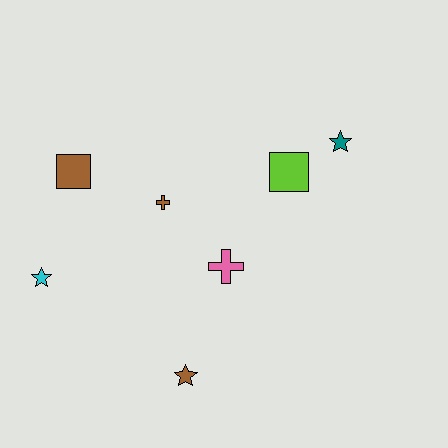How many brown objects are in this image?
There are 3 brown objects.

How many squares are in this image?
There are 2 squares.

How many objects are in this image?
There are 7 objects.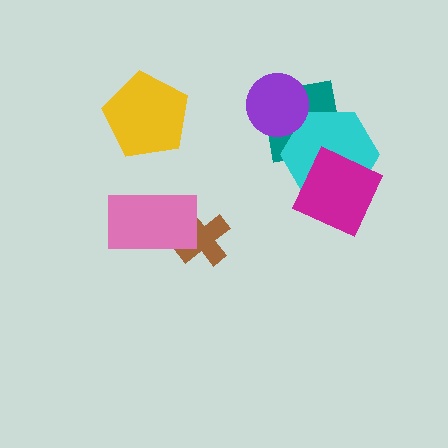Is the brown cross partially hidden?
Yes, it is partially covered by another shape.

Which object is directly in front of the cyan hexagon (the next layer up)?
The magenta square is directly in front of the cyan hexagon.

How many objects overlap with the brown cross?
1 object overlaps with the brown cross.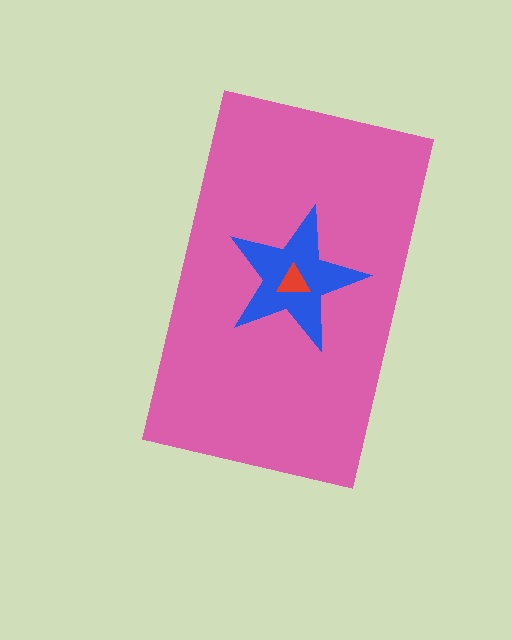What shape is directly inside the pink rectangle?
The blue star.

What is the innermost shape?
The red triangle.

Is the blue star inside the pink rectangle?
Yes.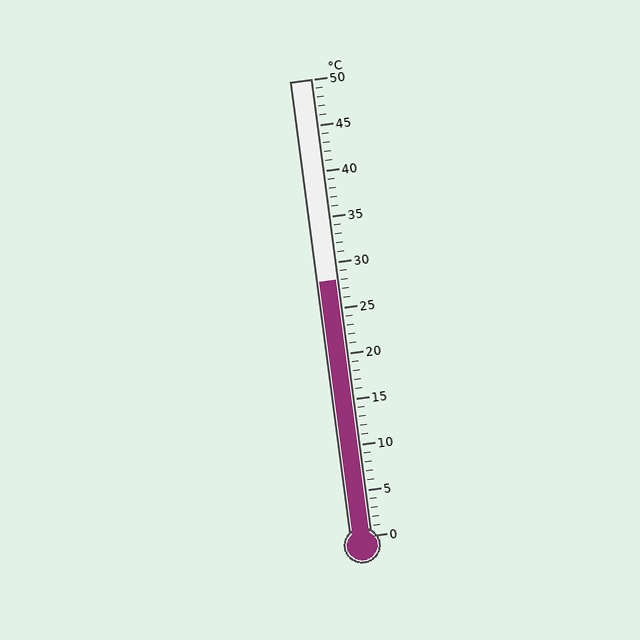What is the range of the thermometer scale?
The thermometer scale ranges from 0°C to 50°C.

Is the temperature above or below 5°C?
The temperature is above 5°C.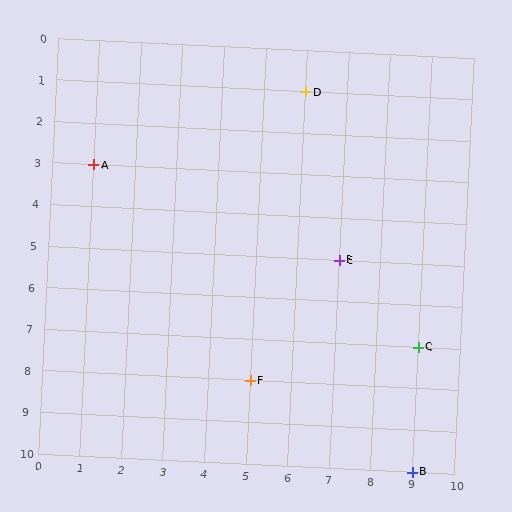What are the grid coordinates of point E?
Point E is at grid coordinates (7, 5).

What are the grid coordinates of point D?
Point D is at grid coordinates (6, 1).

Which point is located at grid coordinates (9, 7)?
Point C is at (9, 7).